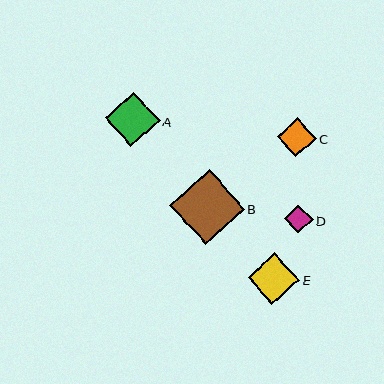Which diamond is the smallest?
Diamond D is the smallest with a size of approximately 29 pixels.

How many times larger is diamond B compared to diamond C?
Diamond B is approximately 1.9 times the size of diamond C.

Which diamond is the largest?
Diamond B is the largest with a size of approximately 75 pixels.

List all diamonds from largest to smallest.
From largest to smallest: B, A, E, C, D.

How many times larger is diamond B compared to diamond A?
Diamond B is approximately 1.4 times the size of diamond A.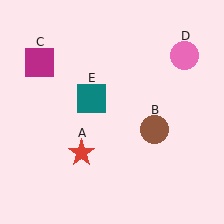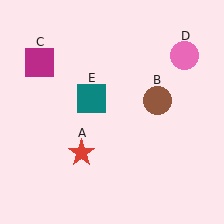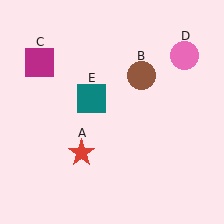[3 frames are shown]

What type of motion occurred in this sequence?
The brown circle (object B) rotated counterclockwise around the center of the scene.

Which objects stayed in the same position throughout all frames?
Red star (object A) and magenta square (object C) and pink circle (object D) and teal square (object E) remained stationary.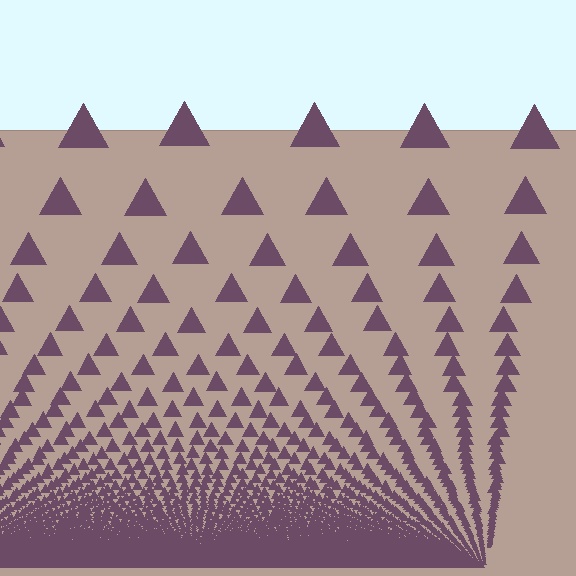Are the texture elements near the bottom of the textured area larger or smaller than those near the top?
Smaller. The gradient is inverted — elements near the bottom are smaller and denser.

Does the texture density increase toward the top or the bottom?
Density increases toward the bottom.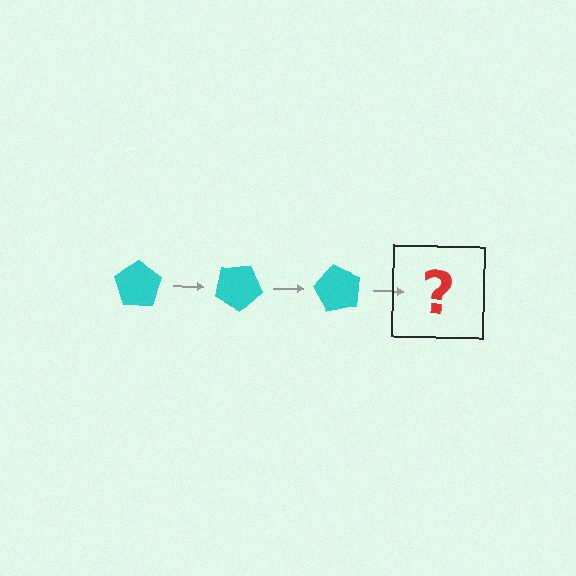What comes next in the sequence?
The next element should be a cyan pentagon rotated 90 degrees.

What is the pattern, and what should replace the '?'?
The pattern is that the pentagon rotates 30 degrees each step. The '?' should be a cyan pentagon rotated 90 degrees.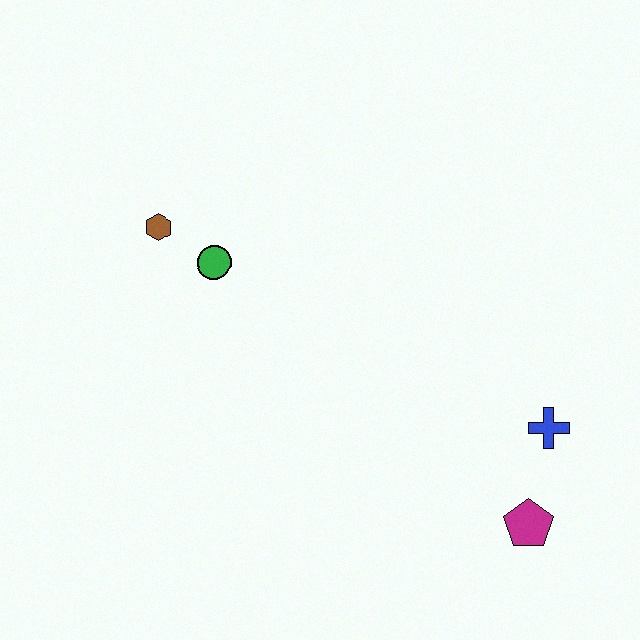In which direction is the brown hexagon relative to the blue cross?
The brown hexagon is to the left of the blue cross.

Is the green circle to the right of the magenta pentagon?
No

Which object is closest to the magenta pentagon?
The blue cross is closest to the magenta pentagon.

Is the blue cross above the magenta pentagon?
Yes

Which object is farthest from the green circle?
The magenta pentagon is farthest from the green circle.